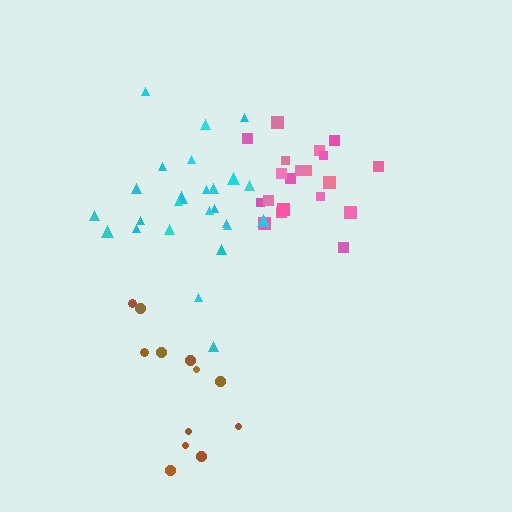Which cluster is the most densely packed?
Pink.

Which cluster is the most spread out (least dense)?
Cyan.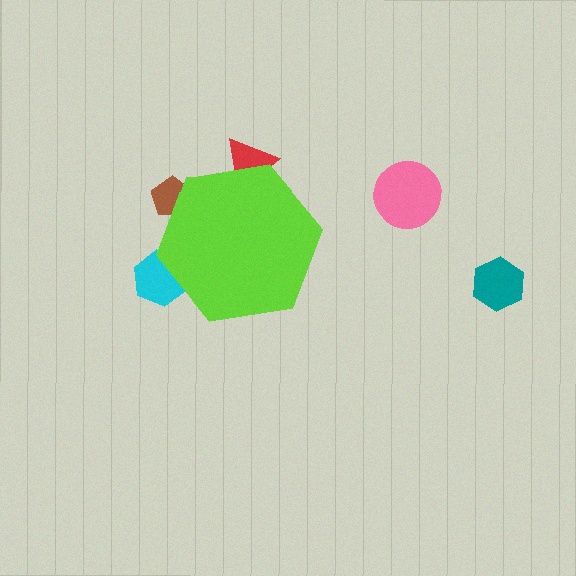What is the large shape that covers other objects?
A lime hexagon.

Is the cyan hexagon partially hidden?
Yes, the cyan hexagon is partially hidden behind the lime hexagon.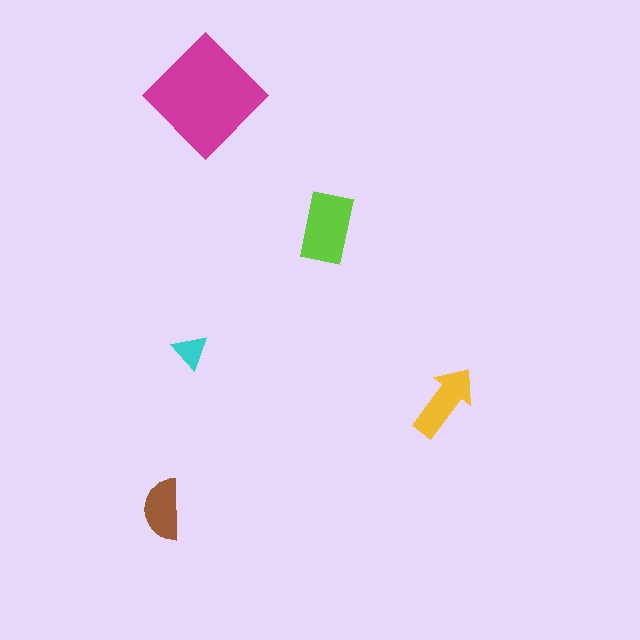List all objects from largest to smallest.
The magenta diamond, the lime rectangle, the yellow arrow, the brown semicircle, the cyan triangle.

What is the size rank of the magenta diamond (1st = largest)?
1st.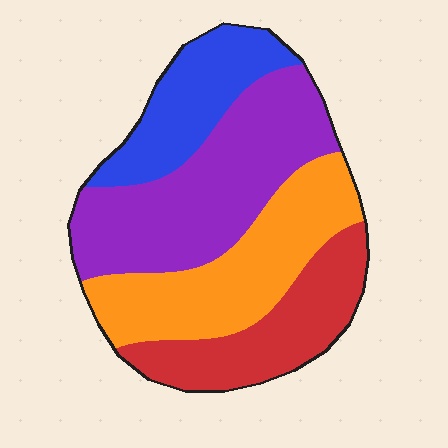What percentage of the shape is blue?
Blue covers roughly 20% of the shape.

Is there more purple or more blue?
Purple.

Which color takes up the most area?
Purple, at roughly 35%.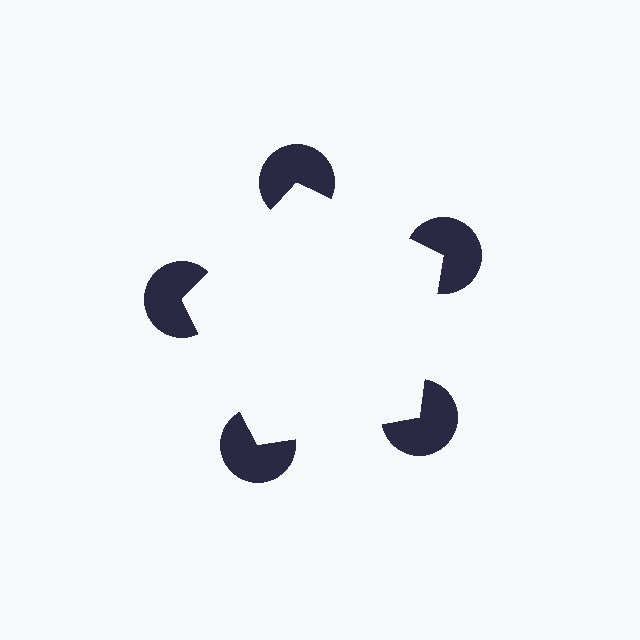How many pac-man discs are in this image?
There are 5 — one at each vertex of the illusory pentagon.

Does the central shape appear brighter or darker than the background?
It typically appears slightly brighter than the background, even though no actual brightness change is drawn.